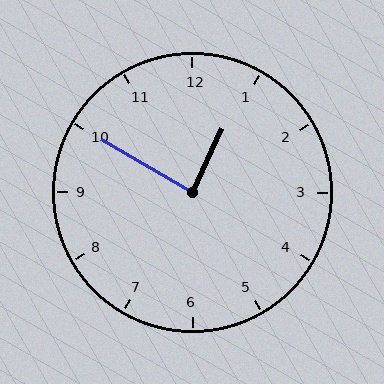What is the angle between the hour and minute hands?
Approximately 85 degrees.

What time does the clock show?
12:50.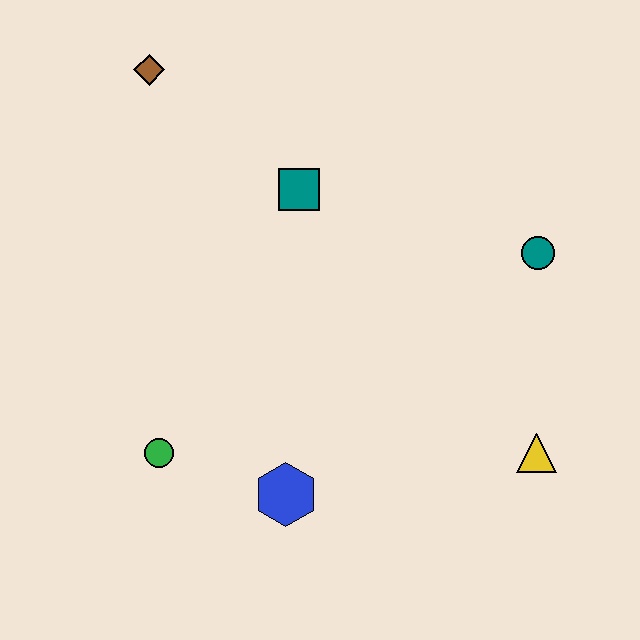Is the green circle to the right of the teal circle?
No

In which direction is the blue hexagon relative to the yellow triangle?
The blue hexagon is to the left of the yellow triangle.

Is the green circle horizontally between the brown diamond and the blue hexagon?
Yes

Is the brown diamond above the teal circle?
Yes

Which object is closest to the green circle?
The blue hexagon is closest to the green circle.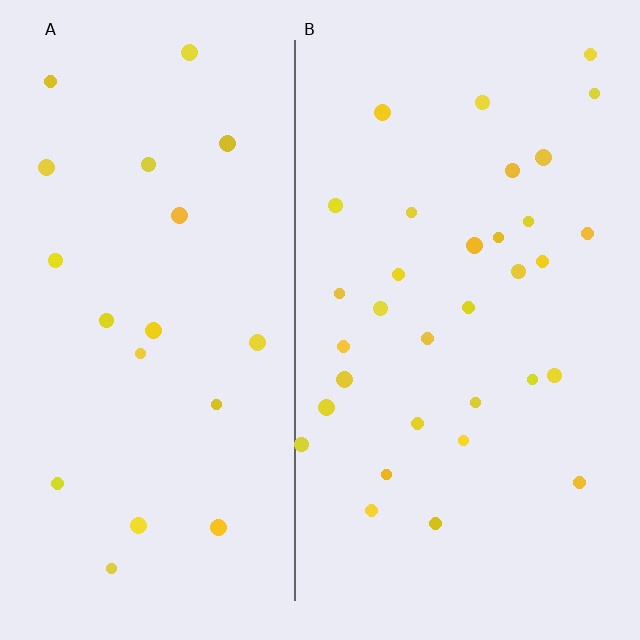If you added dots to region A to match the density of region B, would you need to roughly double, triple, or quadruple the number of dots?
Approximately double.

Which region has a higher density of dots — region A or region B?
B (the right).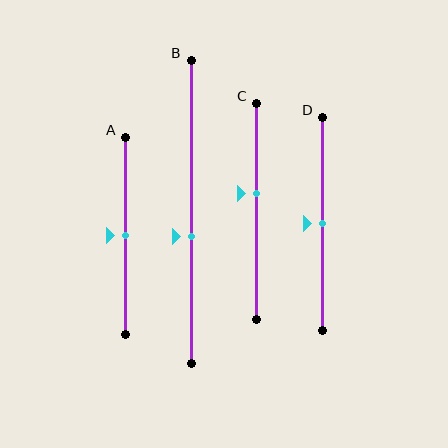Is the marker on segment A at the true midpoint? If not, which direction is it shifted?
Yes, the marker on segment A is at the true midpoint.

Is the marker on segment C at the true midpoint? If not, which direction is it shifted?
No, the marker on segment C is shifted upward by about 8% of the segment length.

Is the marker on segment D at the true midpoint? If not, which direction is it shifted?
Yes, the marker on segment D is at the true midpoint.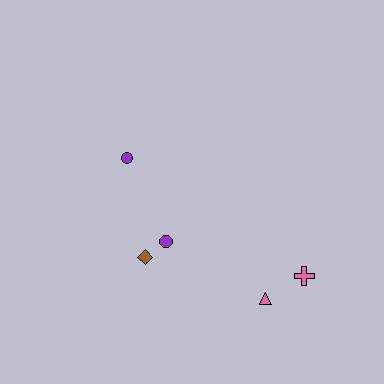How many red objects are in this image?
There are no red objects.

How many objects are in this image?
There are 5 objects.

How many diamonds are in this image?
There is 1 diamond.